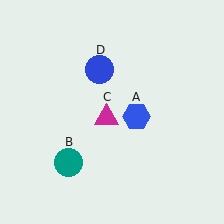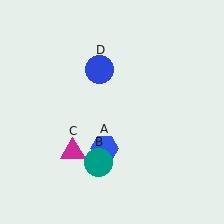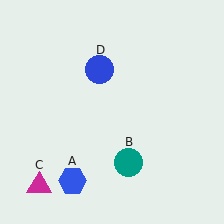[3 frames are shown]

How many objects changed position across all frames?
3 objects changed position: blue hexagon (object A), teal circle (object B), magenta triangle (object C).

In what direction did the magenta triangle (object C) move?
The magenta triangle (object C) moved down and to the left.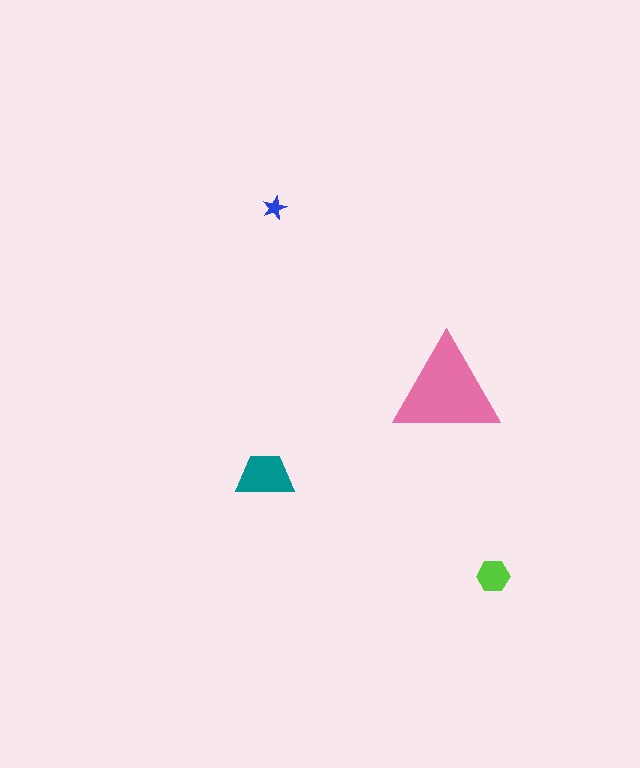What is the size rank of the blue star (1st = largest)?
4th.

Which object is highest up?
The blue star is topmost.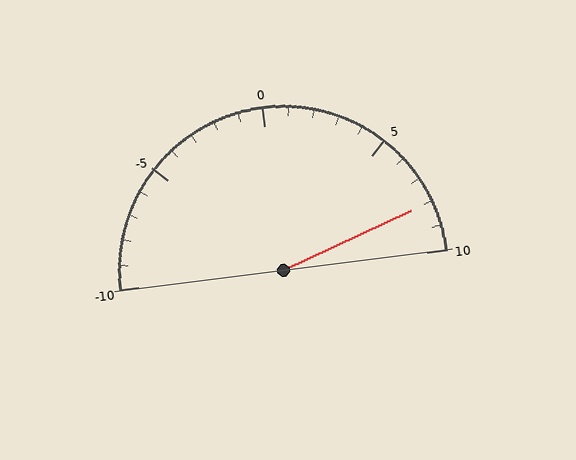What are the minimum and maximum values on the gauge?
The gauge ranges from -10 to 10.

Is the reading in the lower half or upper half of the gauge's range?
The reading is in the upper half of the range (-10 to 10).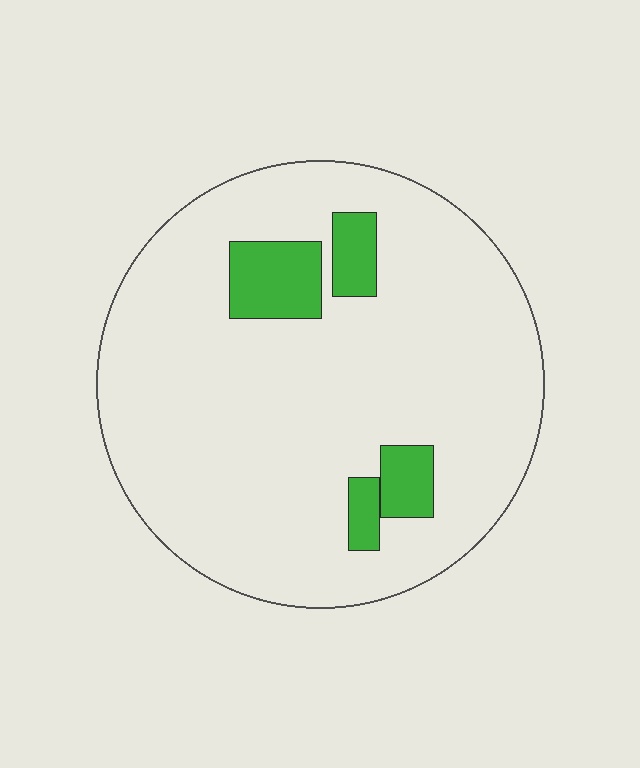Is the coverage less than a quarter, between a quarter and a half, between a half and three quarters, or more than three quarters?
Less than a quarter.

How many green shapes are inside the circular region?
4.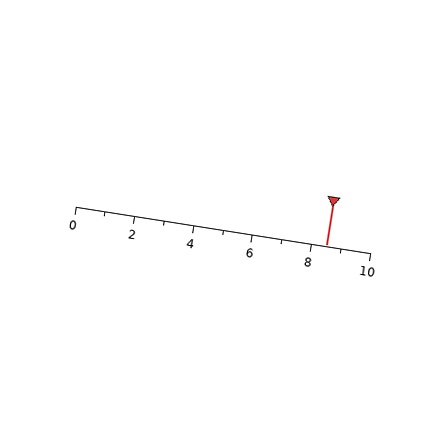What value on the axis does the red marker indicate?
The marker indicates approximately 8.5.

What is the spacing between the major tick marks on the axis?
The major ticks are spaced 2 apart.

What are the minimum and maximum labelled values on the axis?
The axis runs from 0 to 10.